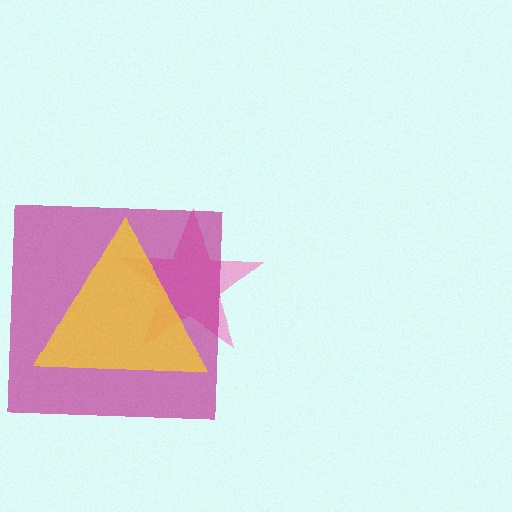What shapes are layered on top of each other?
The layered shapes are: a pink star, a magenta square, a yellow triangle.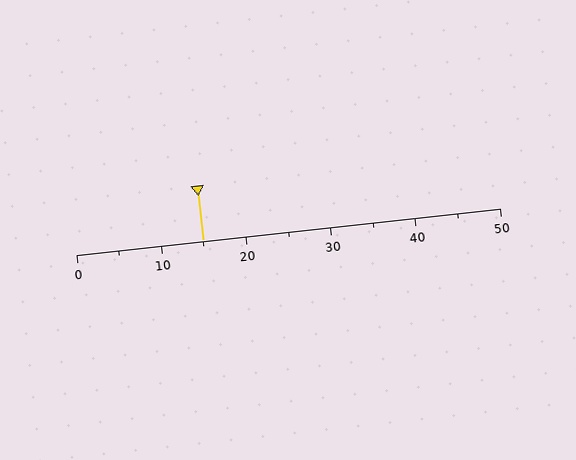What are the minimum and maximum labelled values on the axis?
The axis runs from 0 to 50.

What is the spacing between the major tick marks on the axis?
The major ticks are spaced 10 apart.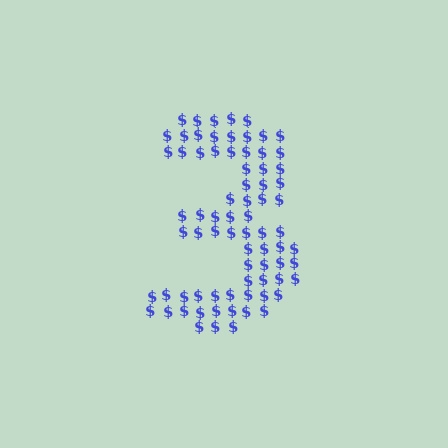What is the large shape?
The large shape is the digit 3.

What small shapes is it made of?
It is made of small dollar signs.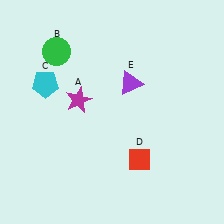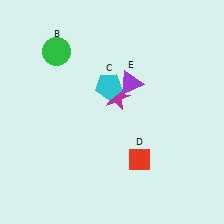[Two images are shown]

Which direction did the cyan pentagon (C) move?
The cyan pentagon (C) moved right.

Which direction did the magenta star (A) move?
The magenta star (A) moved right.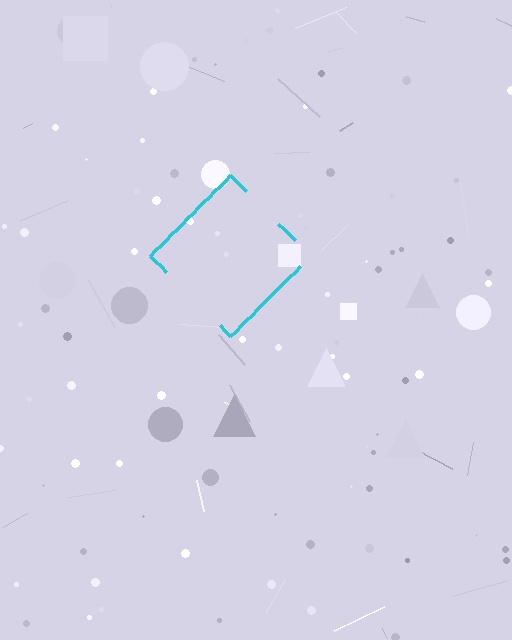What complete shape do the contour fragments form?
The contour fragments form a diamond.